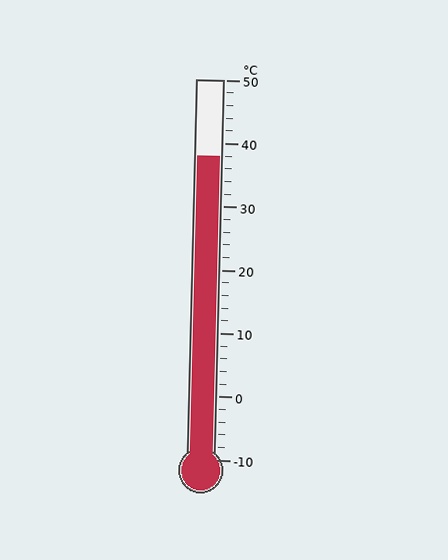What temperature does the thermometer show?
The thermometer shows approximately 38°C.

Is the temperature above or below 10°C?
The temperature is above 10°C.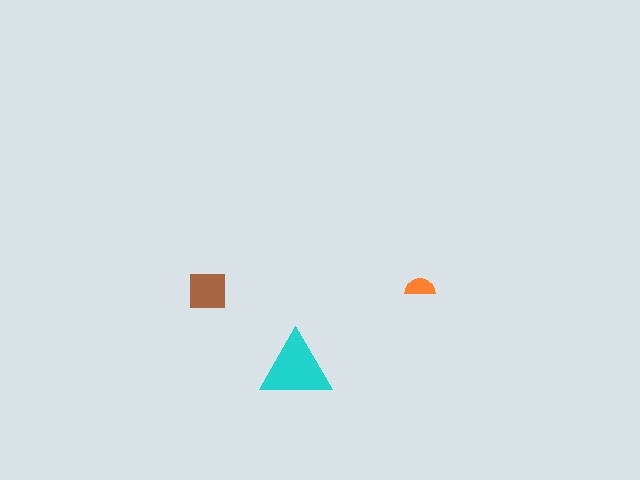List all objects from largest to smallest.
The cyan triangle, the brown square, the orange semicircle.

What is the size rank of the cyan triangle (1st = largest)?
1st.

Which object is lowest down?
The cyan triangle is bottommost.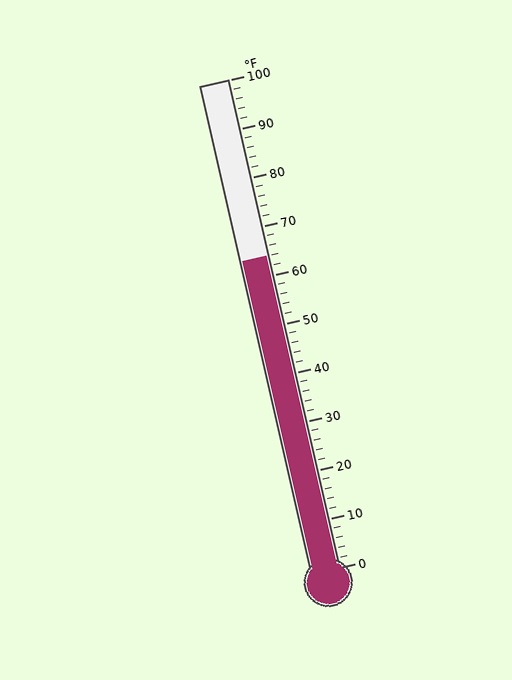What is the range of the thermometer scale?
The thermometer scale ranges from 0°F to 100°F.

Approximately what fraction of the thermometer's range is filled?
The thermometer is filled to approximately 65% of its range.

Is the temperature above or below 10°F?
The temperature is above 10°F.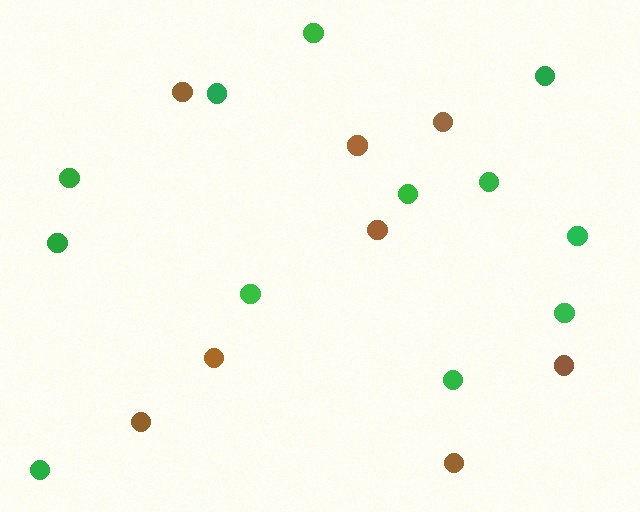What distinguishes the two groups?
There are 2 groups: one group of green circles (12) and one group of brown circles (8).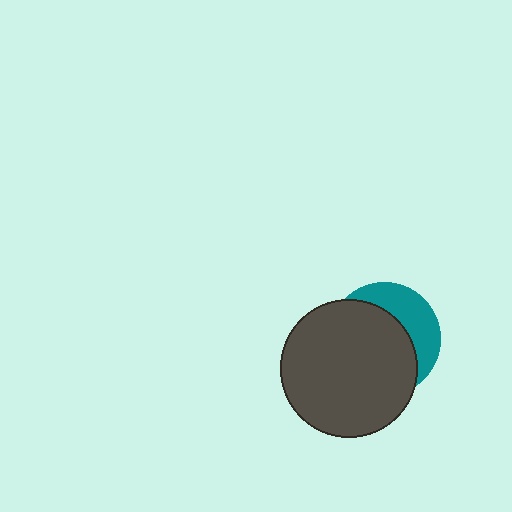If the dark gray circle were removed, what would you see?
You would see the complete teal circle.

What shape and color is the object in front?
The object in front is a dark gray circle.